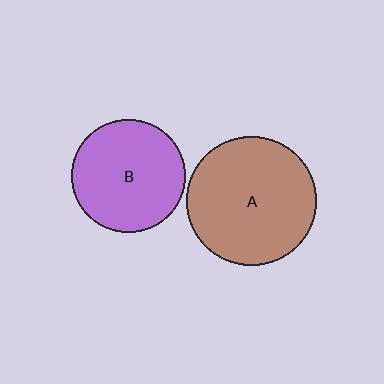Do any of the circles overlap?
No, none of the circles overlap.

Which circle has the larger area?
Circle A (brown).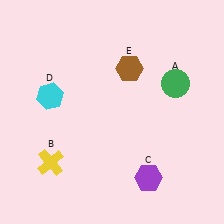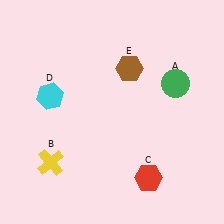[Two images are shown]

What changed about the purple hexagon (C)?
In Image 1, C is purple. In Image 2, it changed to red.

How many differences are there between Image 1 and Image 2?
There is 1 difference between the two images.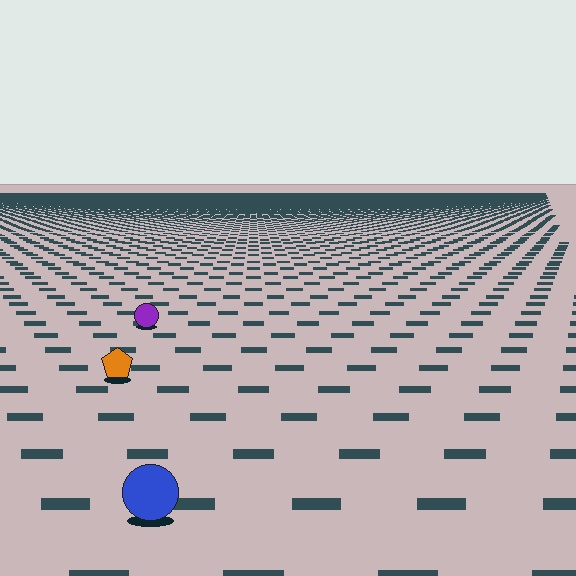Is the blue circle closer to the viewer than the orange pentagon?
Yes. The blue circle is closer — you can tell from the texture gradient: the ground texture is coarser near it.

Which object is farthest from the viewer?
The purple circle is farthest from the viewer. It appears smaller and the ground texture around it is denser.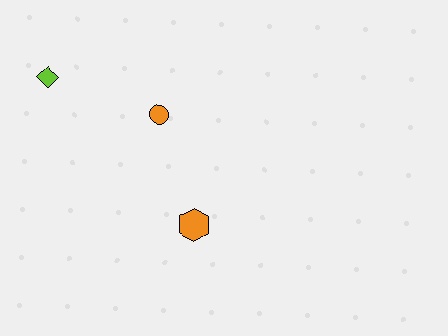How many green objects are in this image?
There are no green objects.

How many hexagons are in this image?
There is 1 hexagon.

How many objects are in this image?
There are 3 objects.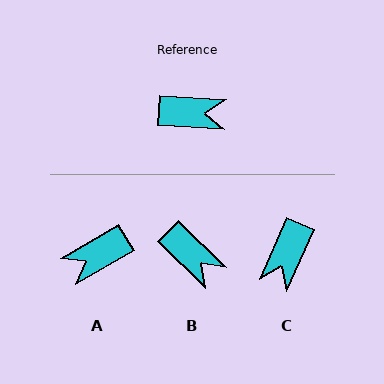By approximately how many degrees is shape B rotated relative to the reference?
Approximately 41 degrees clockwise.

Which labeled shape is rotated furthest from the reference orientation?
A, about 147 degrees away.